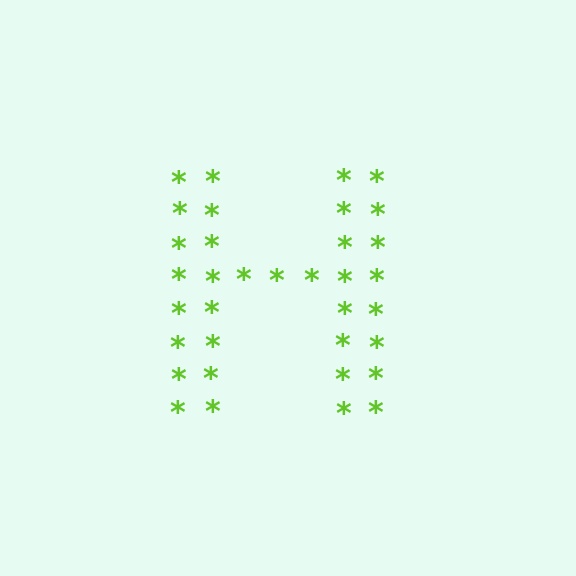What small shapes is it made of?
It is made of small asterisks.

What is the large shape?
The large shape is the letter H.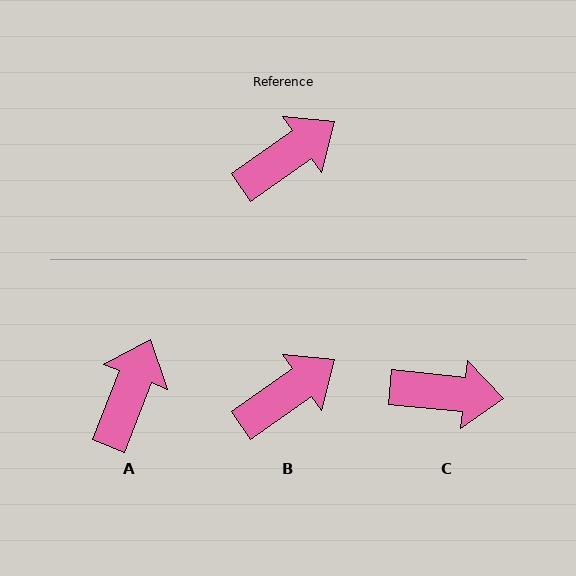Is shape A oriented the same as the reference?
No, it is off by about 34 degrees.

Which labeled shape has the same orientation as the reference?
B.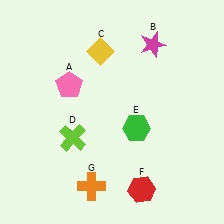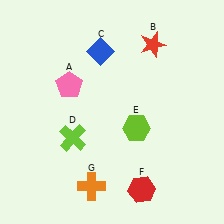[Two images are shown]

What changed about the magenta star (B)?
In Image 1, B is magenta. In Image 2, it changed to red.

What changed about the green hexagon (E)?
In Image 1, E is green. In Image 2, it changed to lime.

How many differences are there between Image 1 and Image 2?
There are 3 differences between the two images.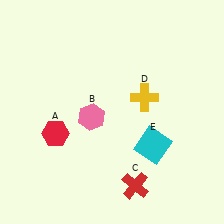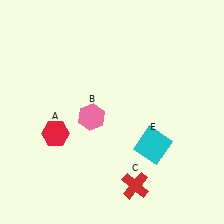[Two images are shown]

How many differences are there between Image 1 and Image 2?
There is 1 difference between the two images.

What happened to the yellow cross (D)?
The yellow cross (D) was removed in Image 2. It was in the top-right area of Image 1.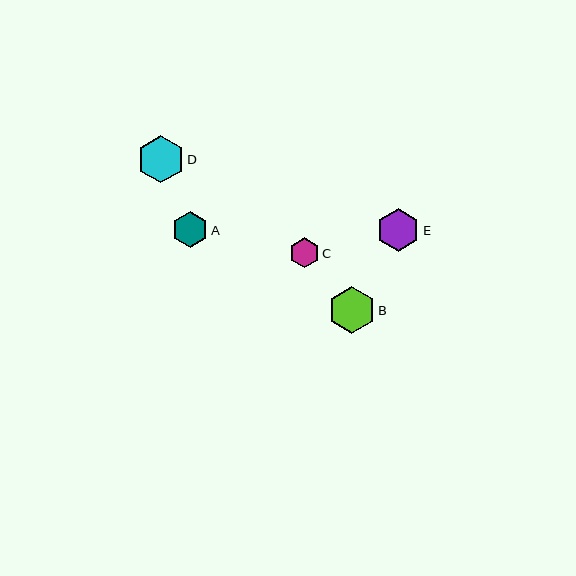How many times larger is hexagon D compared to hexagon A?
Hexagon D is approximately 1.3 times the size of hexagon A.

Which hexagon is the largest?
Hexagon D is the largest with a size of approximately 47 pixels.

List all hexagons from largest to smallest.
From largest to smallest: D, B, E, A, C.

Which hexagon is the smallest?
Hexagon C is the smallest with a size of approximately 30 pixels.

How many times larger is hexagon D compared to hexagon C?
Hexagon D is approximately 1.6 times the size of hexagon C.